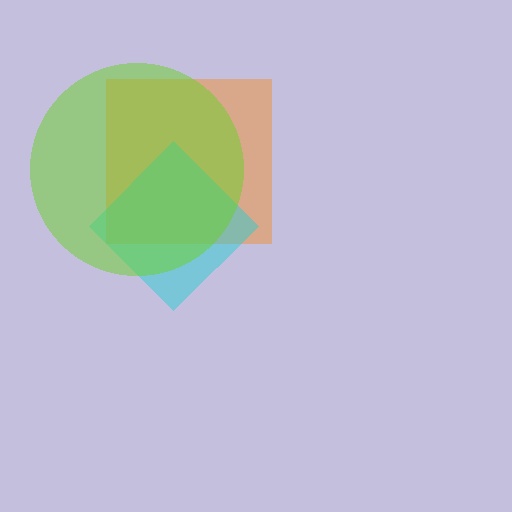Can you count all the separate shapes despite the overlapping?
Yes, there are 3 separate shapes.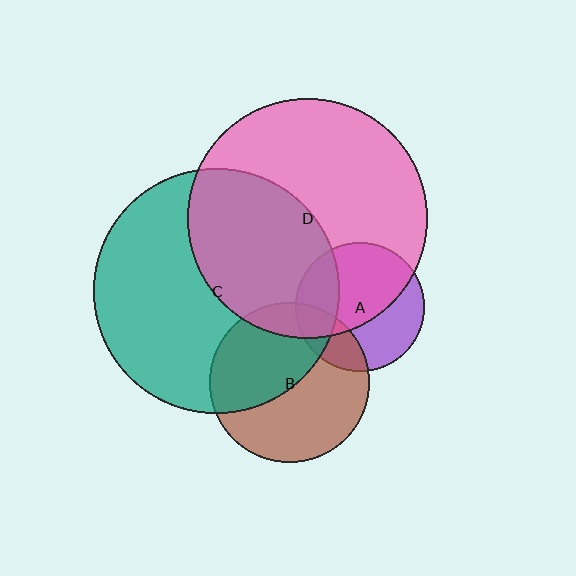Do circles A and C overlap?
Yes.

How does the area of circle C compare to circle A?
Approximately 3.6 times.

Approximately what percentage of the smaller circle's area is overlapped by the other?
Approximately 25%.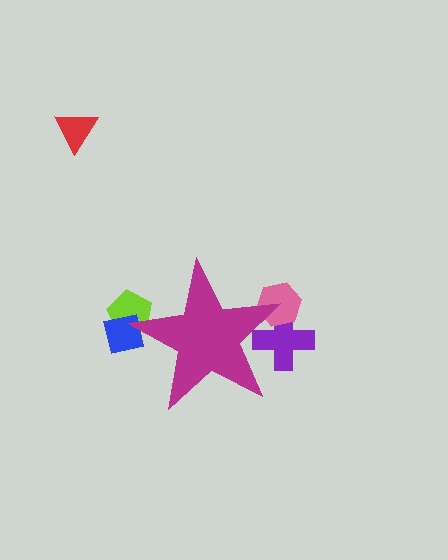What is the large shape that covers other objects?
A magenta star.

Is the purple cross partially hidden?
Yes, the purple cross is partially hidden behind the magenta star.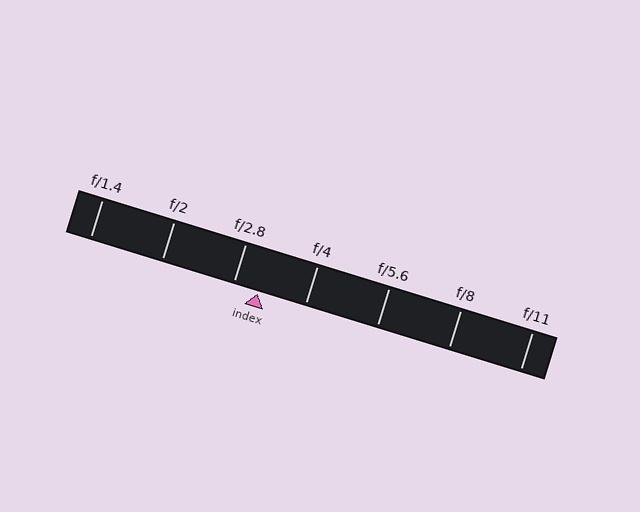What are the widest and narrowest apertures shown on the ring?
The widest aperture shown is f/1.4 and the narrowest is f/11.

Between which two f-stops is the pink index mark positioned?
The index mark is between f/2.8 and f/4.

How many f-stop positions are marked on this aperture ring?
There are 7 f-stop positions marked.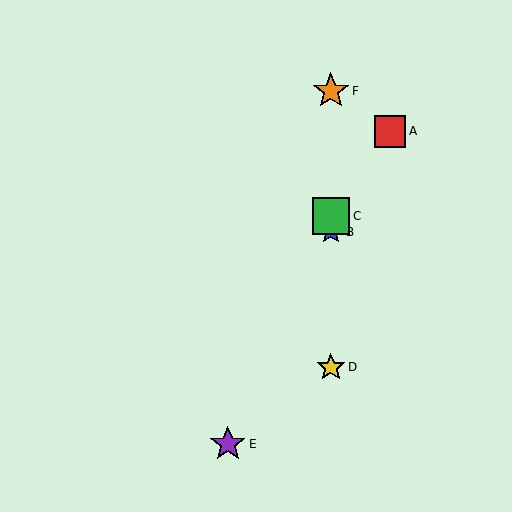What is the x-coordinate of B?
Object B is at x≈331.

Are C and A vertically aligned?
No, C is at x≈331 and A is at x≈390.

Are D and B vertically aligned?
Yes, both are at x≈331.